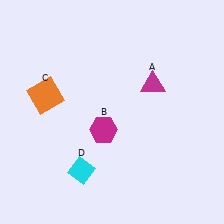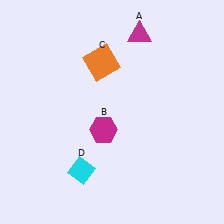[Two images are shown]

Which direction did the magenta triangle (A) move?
The magenta triangle (A) moved up.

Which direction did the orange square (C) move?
The orange square (C) moved right.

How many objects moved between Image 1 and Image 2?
2 objects moved between the two images.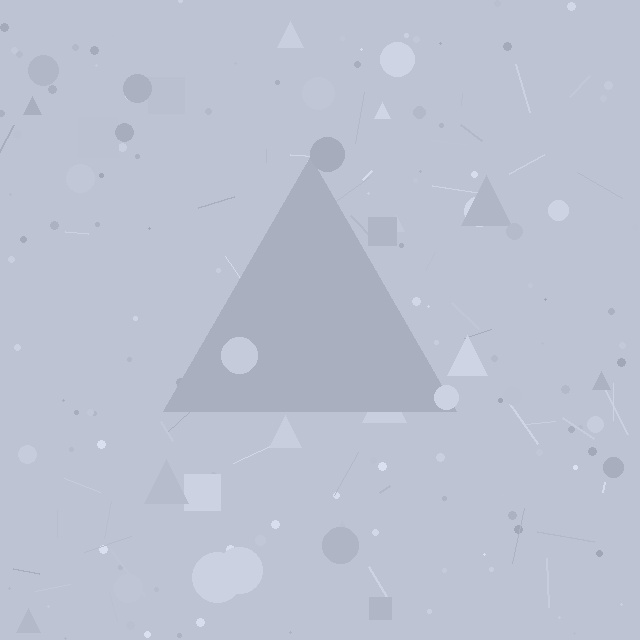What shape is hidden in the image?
A triangle is hidden in the image.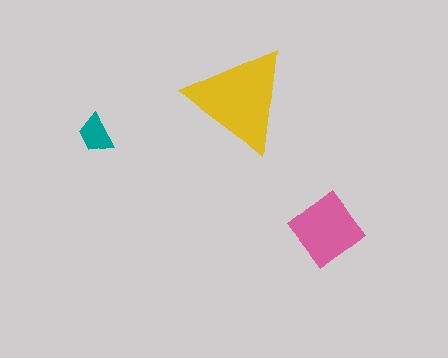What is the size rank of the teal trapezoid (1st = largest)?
3rd.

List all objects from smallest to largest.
The teal trapezoid, the pink diamond, the yellow triangle.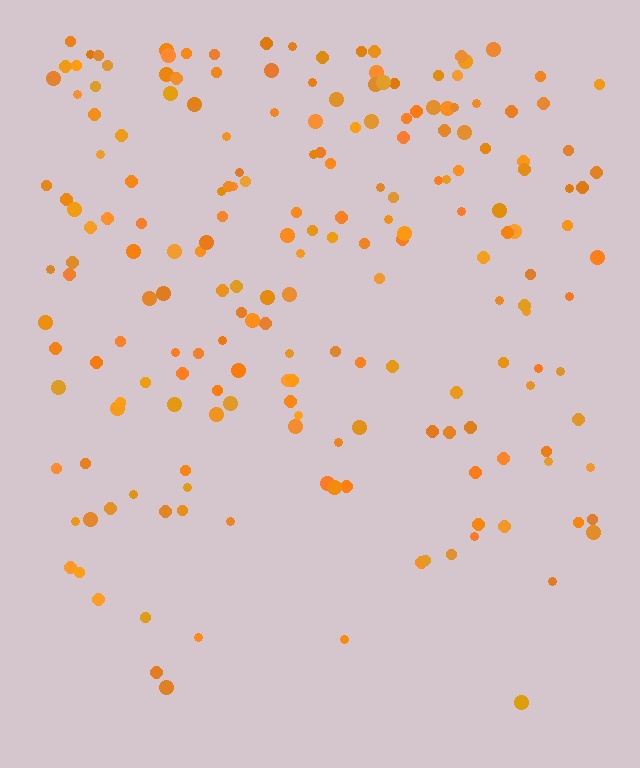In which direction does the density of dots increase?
From bottom to top, with the top side densest.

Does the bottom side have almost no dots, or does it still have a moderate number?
Still a moderate number, just noticeably fewer than the top.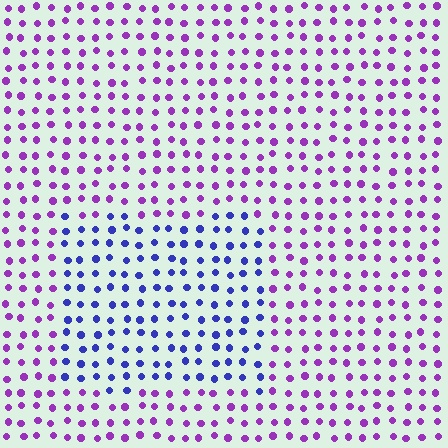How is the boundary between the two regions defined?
The boundary is defined purely by a slight shift in hue (about 48 degrees). Spacing, size, and orientation are identical on both sides.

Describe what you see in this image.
The image is filled with small purple elements in a uniform arrangement. A rectangle-shaped region is visible where the elements are tinted to a slightly different hue, forming a subtle color boundary.